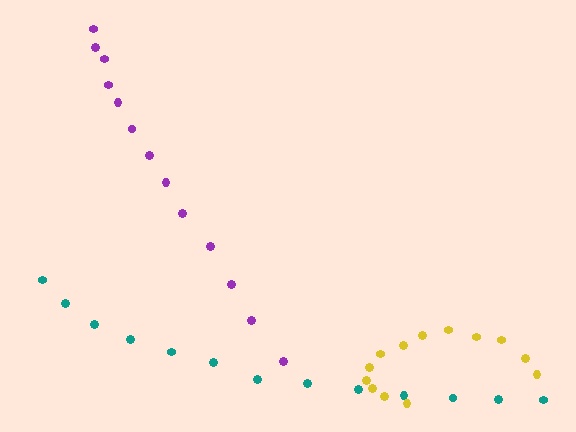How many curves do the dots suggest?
There are 3 distinct paths.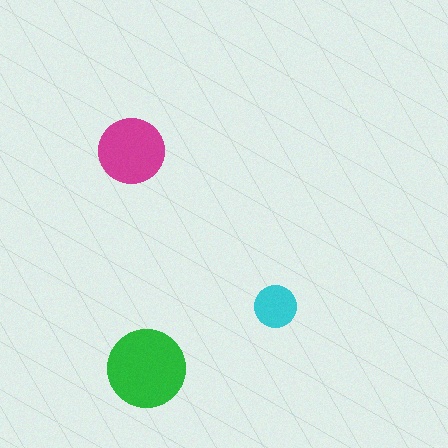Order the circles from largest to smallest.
the green one, the magenta one, the cyan one.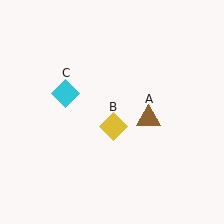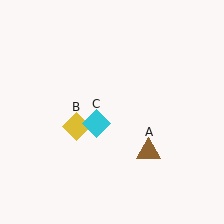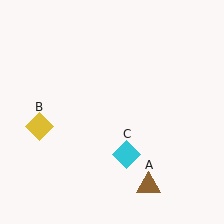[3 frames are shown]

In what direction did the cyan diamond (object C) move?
The cyan diamond (object C) moved down and to the right.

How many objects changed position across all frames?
3 objects changed position: brown triangle (object A), yellow diamond (object B), cyan diamond (object C).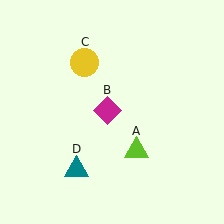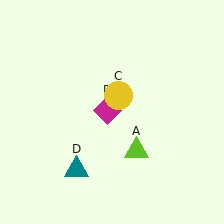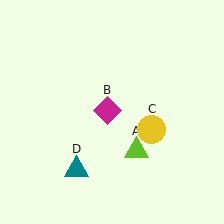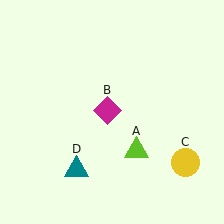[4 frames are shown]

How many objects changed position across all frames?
1 object changed position: yellow circle (object C).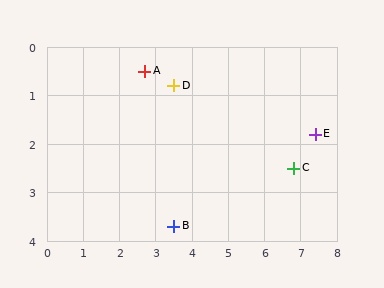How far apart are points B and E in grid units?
Points B and E are about 4.3 grid units apart.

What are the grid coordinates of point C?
Point C is at approximately (6.8, 2.5).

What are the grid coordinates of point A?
Point A is at approximately (2.7, 0.5).